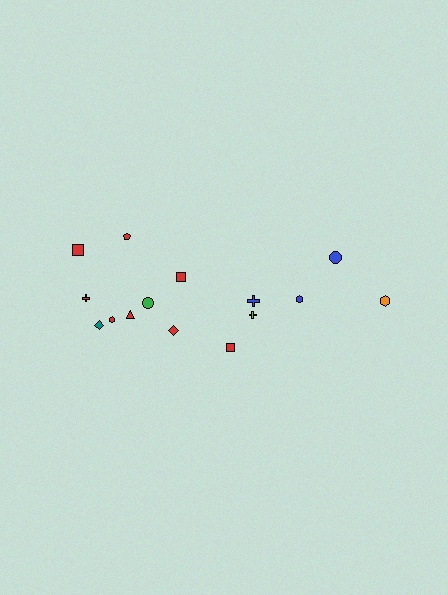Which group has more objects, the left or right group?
The left group.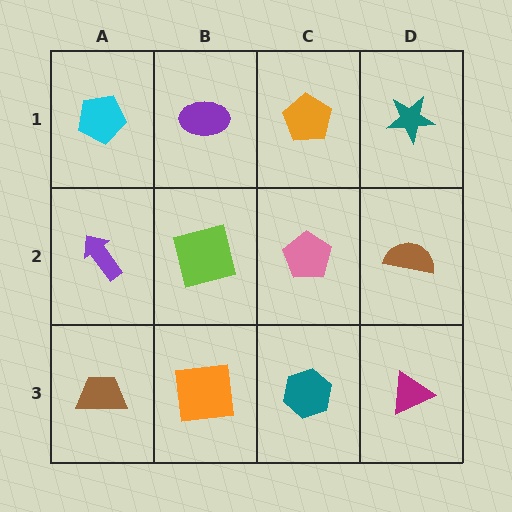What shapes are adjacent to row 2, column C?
An orange pentagon (row 1, column C), a teal hexagon (row 3, column C), a lime square (row 2, column B), a brown semicircle (row 2, column D).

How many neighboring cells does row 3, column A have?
2.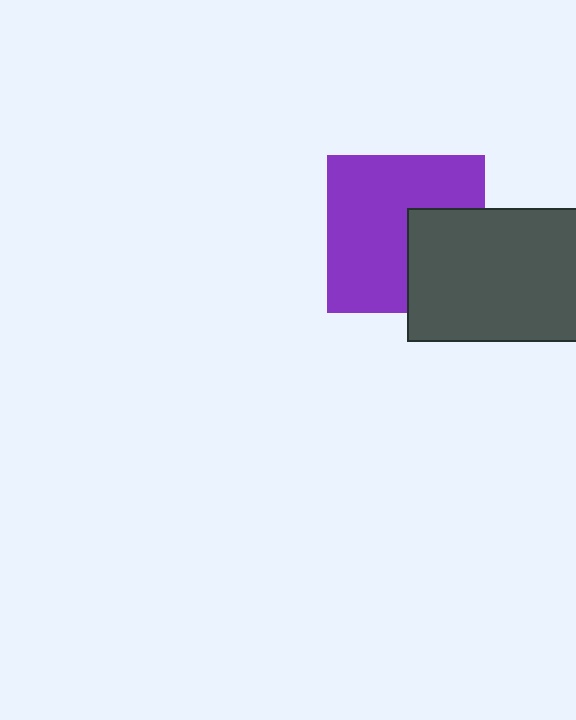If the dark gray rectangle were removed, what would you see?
You would see the complete purple square.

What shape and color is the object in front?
The object in front is a dark gray rectangle.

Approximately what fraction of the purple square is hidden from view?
Roughly 33% of the purple square is hidden behind the dark gray rectangle.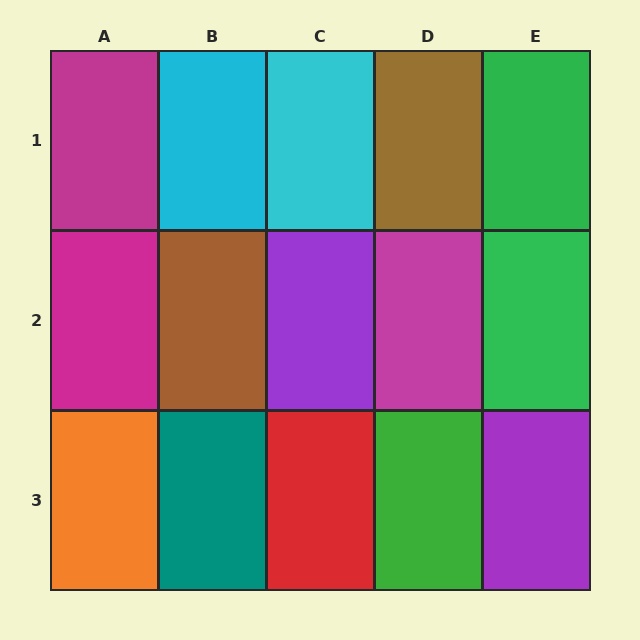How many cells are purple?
2 cells are purple.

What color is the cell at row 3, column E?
Purple.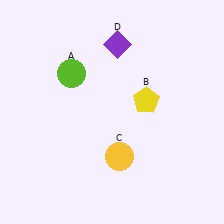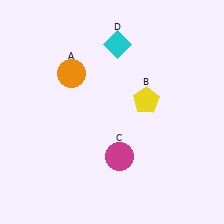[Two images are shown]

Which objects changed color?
A changed from lime to orange. C changed from yellow to magenta. D changed from purple to cyan.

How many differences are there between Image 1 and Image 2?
There are 3 differences between the two images.